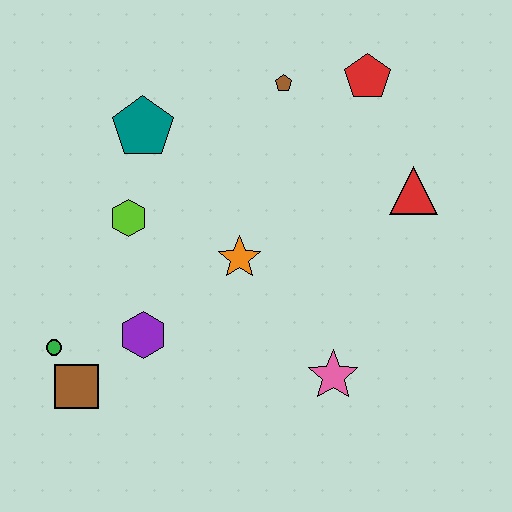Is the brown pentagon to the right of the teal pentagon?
Yes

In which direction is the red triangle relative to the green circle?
The red triangle is to the right of the green circle.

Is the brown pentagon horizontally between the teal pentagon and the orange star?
No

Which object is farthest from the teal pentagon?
The pink star is farthest from the teal pentagon.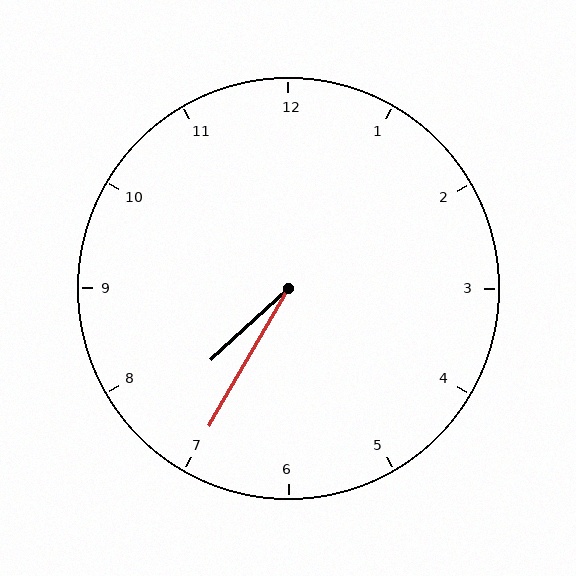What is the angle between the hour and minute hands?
Approximately 18 degrees.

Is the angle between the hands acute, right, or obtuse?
It is acute.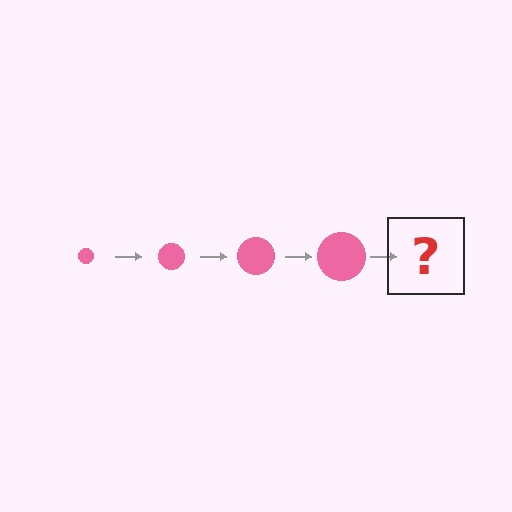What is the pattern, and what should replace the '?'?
The pattern is that the circle gets progressively larger each step. The '?' should be a pink circle, larger than the previous one.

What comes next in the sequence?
The next element should be a pink circle, larger than the previous one.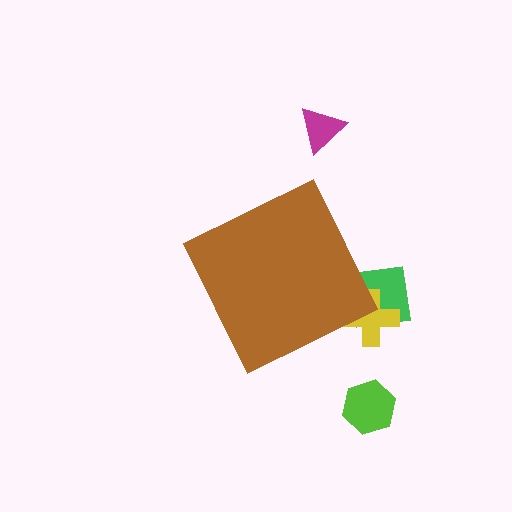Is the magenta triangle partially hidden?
No, the magenta triangle is fully visible.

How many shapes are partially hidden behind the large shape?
2 shapes are partially hidden.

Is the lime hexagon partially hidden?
No, the lime hexagon is fully visible.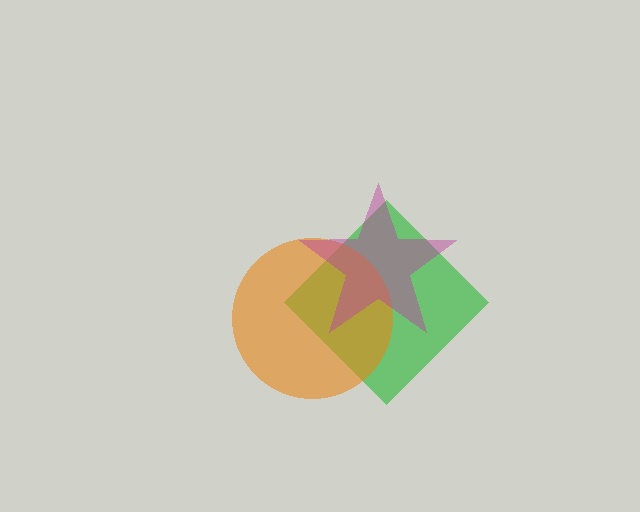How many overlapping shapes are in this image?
There are 3 overlapping shapes in the image.